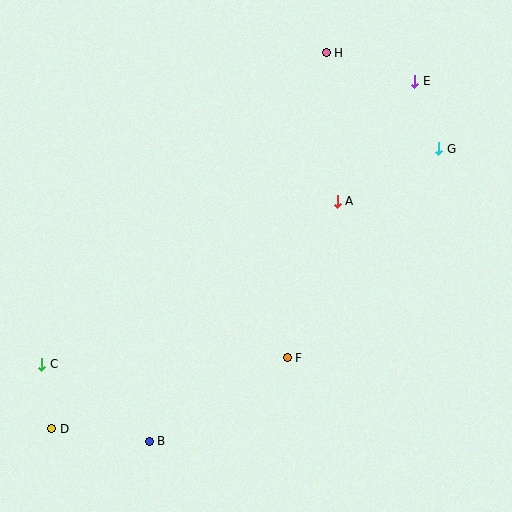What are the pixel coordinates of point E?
Point E is at (415, 81).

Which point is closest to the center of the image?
Point A at (337, 201) is closest to the center.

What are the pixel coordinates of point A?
Point A is at (337, 201).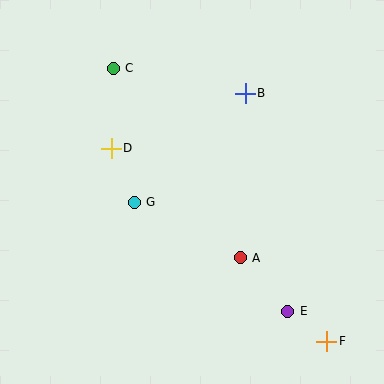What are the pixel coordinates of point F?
Point F is at (327, 341).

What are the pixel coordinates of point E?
Point E is at (288, 311).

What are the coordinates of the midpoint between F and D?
The midpoint between F and D is at (219, 245).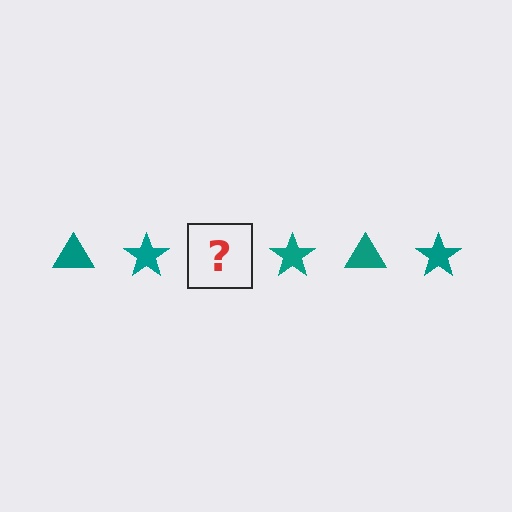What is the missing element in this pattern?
The missing element is a teal triangle.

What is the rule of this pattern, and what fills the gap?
The rule is that the pattern cycles through triangle, star shapes in teal. The gap should be filled with a teal triangle.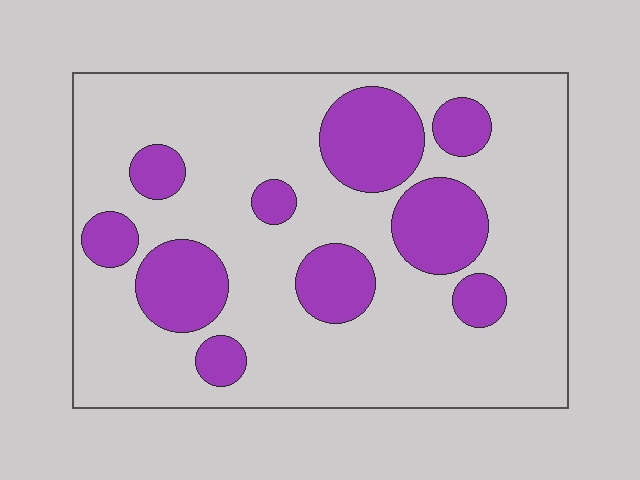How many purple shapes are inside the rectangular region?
10.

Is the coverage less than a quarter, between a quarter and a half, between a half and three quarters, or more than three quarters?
Between a quarter and a half.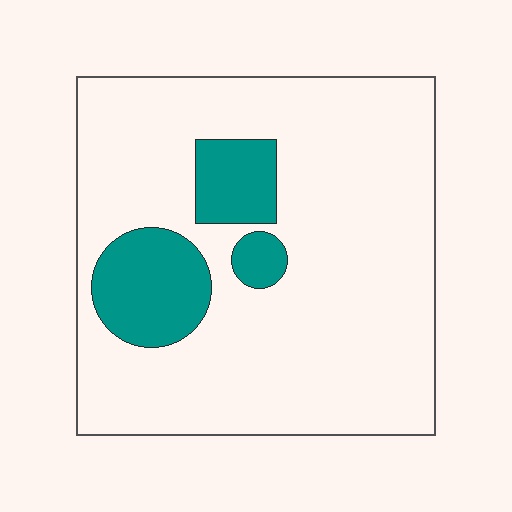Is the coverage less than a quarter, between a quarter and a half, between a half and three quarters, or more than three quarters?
Less than a quarter.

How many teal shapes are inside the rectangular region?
3.